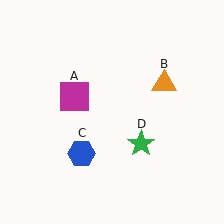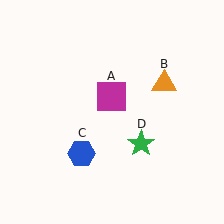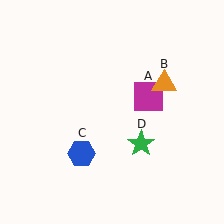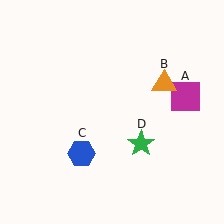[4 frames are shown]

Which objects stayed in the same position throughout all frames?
Orange triangle (object B) and blue hexagon (object C) and green star (object D) remained stationary.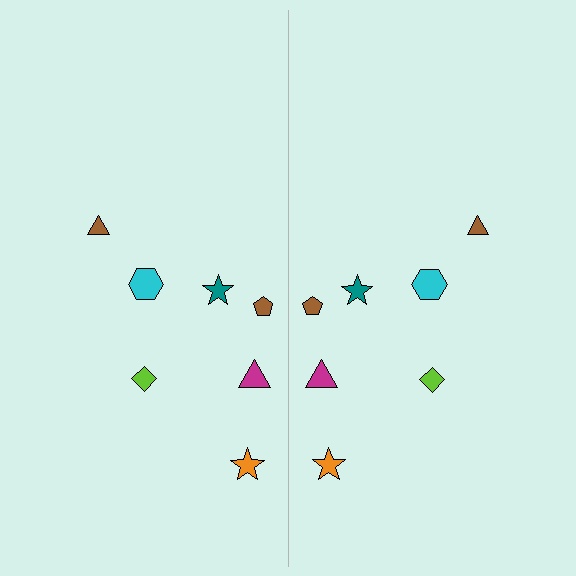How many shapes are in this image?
There are 14 shapes in this image.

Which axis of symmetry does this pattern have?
The pattern has a vertical axis of symmetry running through the center of the image.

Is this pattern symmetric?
Yes, this pattern has bilateral (reflection) symmetry.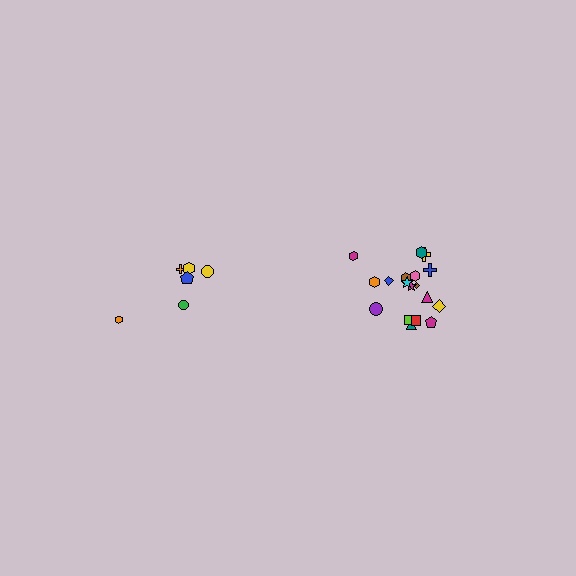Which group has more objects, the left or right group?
The right group.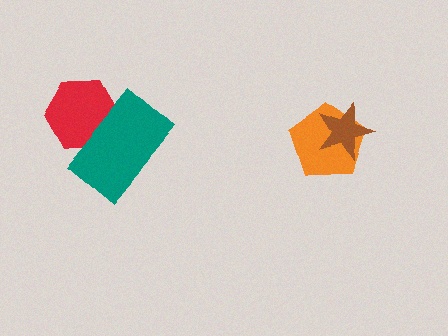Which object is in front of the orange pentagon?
The brown star is in front of the orange pentagon.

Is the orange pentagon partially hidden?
Yes, it is partially covered by another shape.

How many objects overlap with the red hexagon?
1 object overlaps with the red hexagon.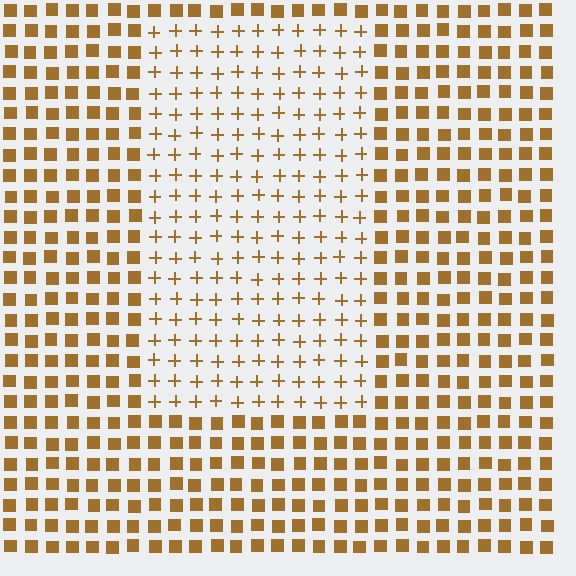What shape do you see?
I see a rectangle.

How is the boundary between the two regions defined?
The boundary is defined by a change in element shape: plus signs inside vs. squares outside. All elements share the same color and spacing.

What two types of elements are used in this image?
The image uses plus signs inside the rectangle region and squares outside it.